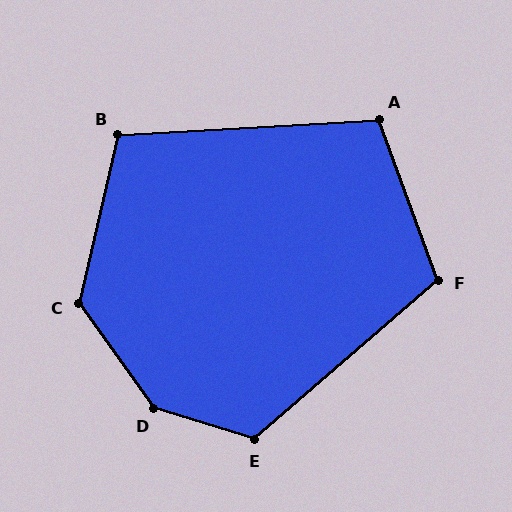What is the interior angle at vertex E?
Approximately 122 degrees (obtuse).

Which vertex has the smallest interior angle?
B, at approximately 107 degrees.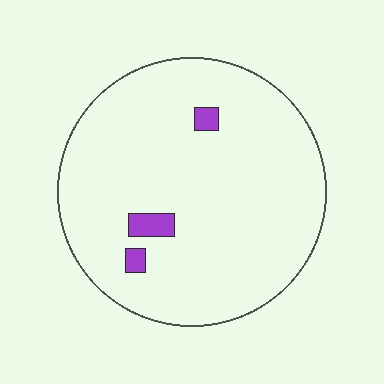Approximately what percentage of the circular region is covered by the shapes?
Approximately 5%.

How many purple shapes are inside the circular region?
3.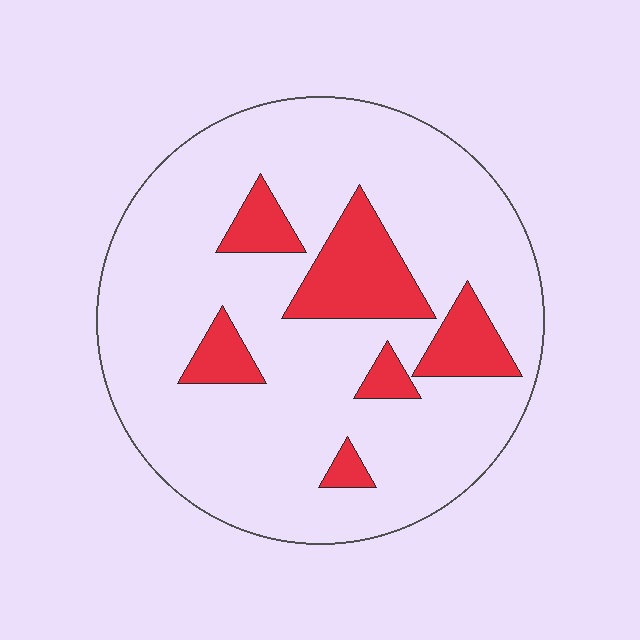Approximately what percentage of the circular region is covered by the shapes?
Approximately 15%.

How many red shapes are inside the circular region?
6.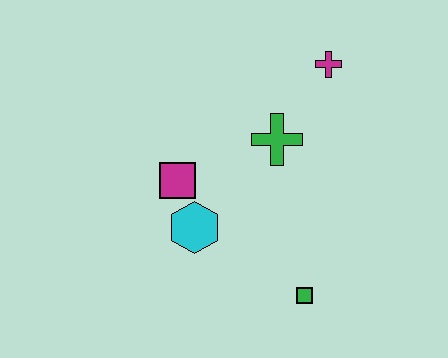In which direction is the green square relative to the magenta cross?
The green square is below the magenta cross.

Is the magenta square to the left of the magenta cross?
Yes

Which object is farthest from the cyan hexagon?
The magenta cross is farthest from the cyan hexagon.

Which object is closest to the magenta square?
The cyan hexagon is closest to the magenta square.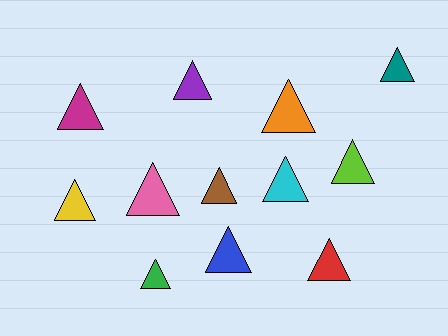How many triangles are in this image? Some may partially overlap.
There are 12 triangles.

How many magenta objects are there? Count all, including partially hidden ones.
There is 1 magenta object.